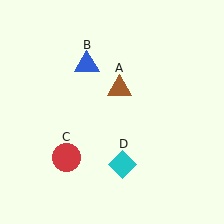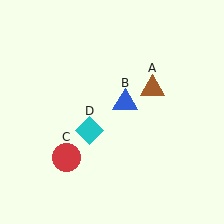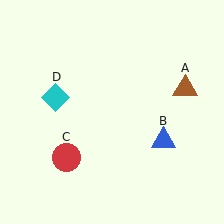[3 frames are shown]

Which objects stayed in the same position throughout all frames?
Red circle (object C) remained stationary.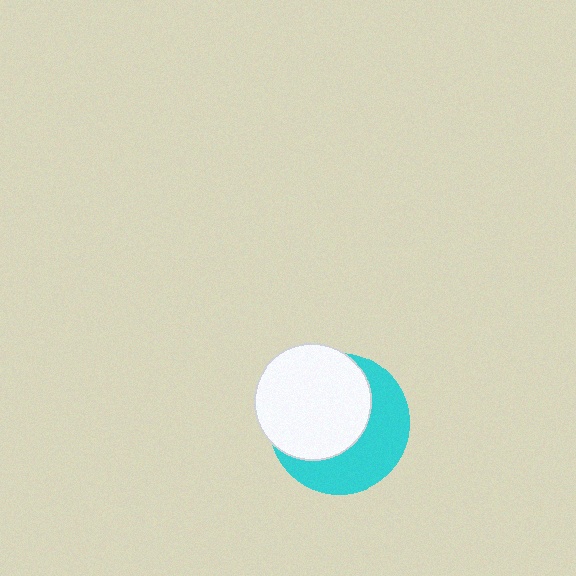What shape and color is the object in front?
The object in front is a white circle.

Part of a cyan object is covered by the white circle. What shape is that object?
It is a circle.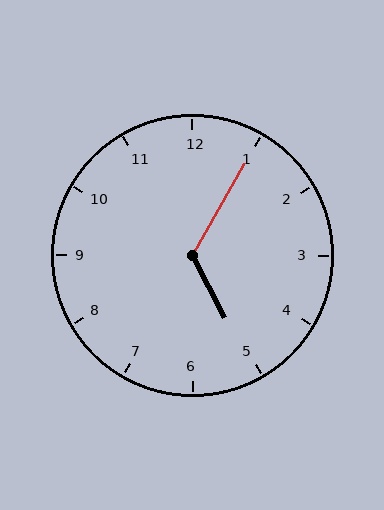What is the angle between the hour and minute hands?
Approximately 122 degrees.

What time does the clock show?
5:05.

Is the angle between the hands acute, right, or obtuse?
It is obtuse.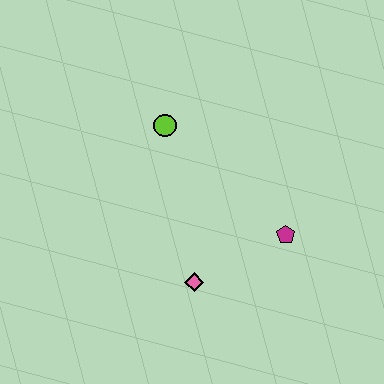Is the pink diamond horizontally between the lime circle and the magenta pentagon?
Yes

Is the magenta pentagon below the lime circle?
Yes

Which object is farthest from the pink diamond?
The lime circle is farthest from the pink diamond.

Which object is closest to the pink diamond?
The magenta pentagon is closest to the pink diamond.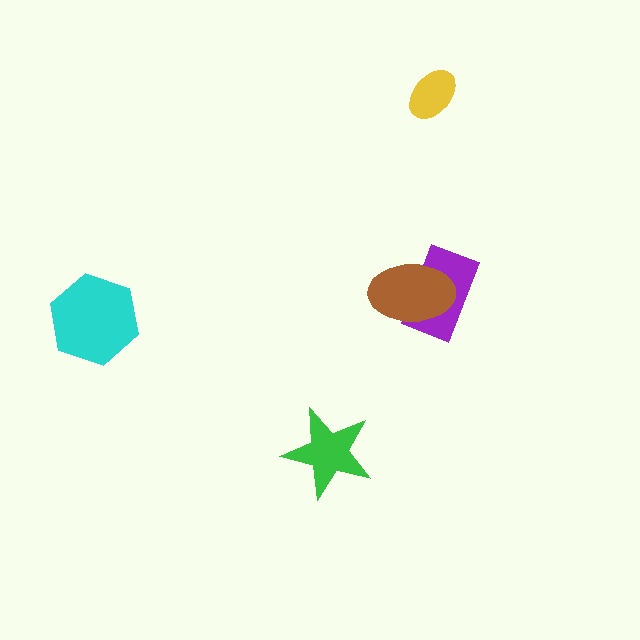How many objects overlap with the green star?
0 objects overlap with the green star.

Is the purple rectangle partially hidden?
Yes, it is partially covered by another shape.